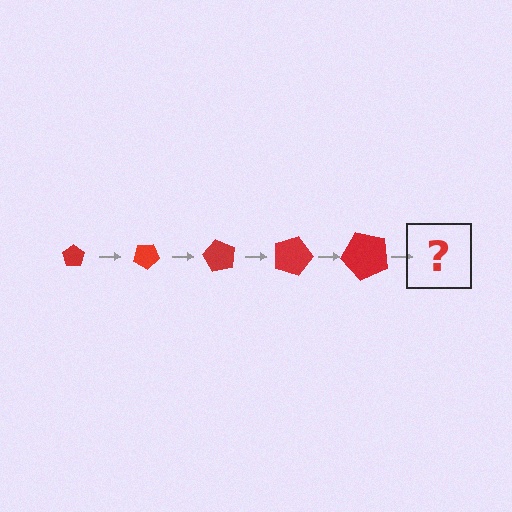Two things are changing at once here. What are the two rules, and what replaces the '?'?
The two rules are that the pentagon grows larger each step and it rotates 30 degrees each step. The '?' should be a pentagon, larger than the previous one and rotated 150 degrees from the start.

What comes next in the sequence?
The next element should be a pentagon, larger than the previous one and rotated 150 degrees from the start.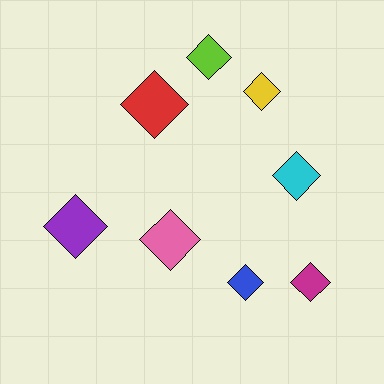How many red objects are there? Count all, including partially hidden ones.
There is 1 red object.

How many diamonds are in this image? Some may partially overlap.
There are 8 diamonds.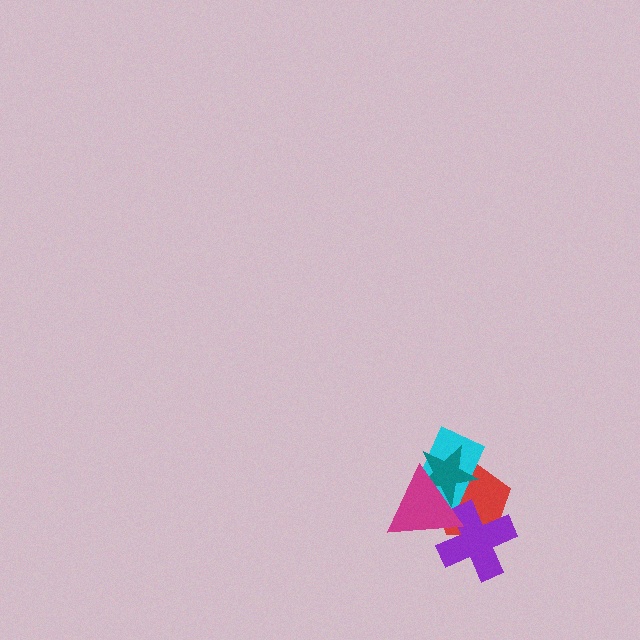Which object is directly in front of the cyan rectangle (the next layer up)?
The teal star is directly in front of the cyan rectangle.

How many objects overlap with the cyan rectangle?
3 objects overlap with the cyan rectangle.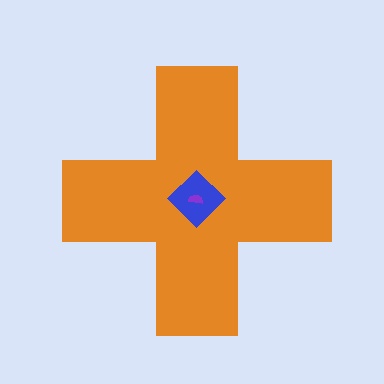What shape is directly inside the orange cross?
The blue diamond.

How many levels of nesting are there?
3.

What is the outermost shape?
The orange cross.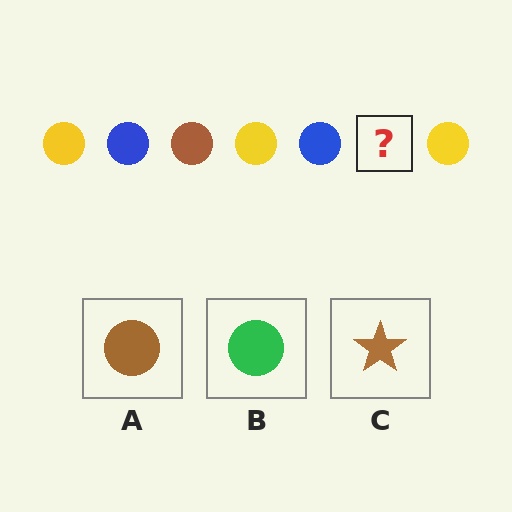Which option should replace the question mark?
Option A.